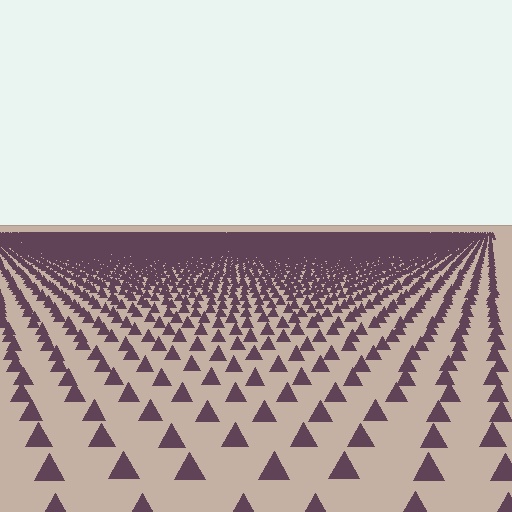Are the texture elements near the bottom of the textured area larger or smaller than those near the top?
Larger. Near the bottom, elements are closer to the viewer and appear at a bigger on-screen size.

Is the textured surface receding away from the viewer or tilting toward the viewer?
The surface is receding away from the viewer. Texture elements get smaller and denser toward the top.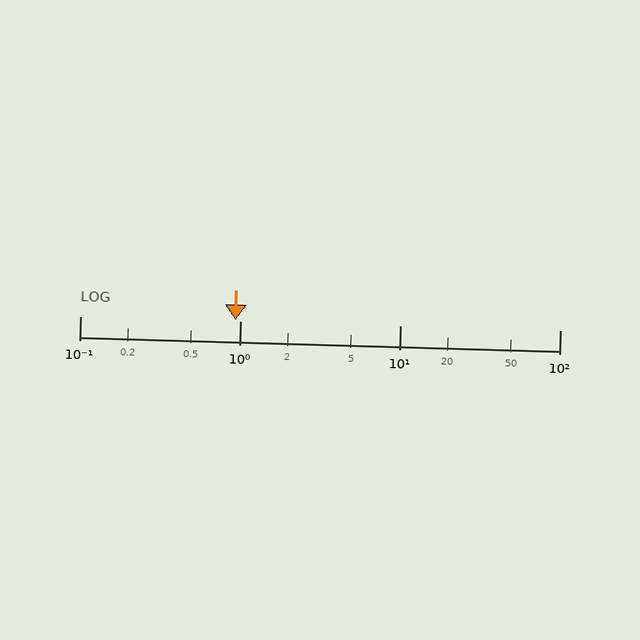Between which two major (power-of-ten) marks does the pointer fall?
The pointer is between 0.1 and 1.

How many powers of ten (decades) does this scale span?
The scale spans 3 decades, from 0.1 to 100.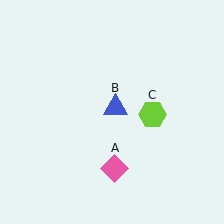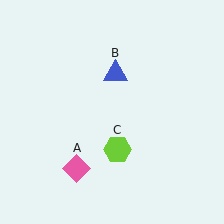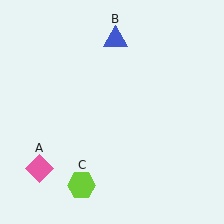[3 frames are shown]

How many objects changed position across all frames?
3 objects changed position: pink diamond (object A), blue triangle (object B), lime hexagon (object C).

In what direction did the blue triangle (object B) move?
The blue triangle (object B) moved up.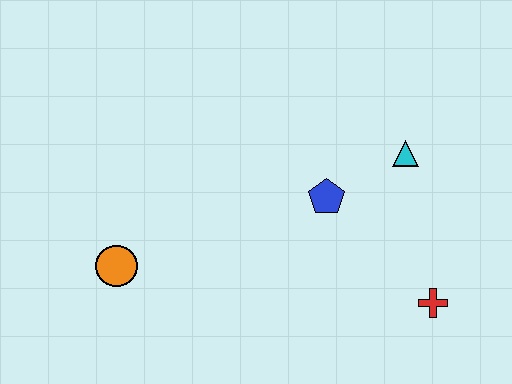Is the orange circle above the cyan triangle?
No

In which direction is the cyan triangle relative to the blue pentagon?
The cyan triangle is to the right of the blue pentagon.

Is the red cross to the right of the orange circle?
Yes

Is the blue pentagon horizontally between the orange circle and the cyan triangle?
Yes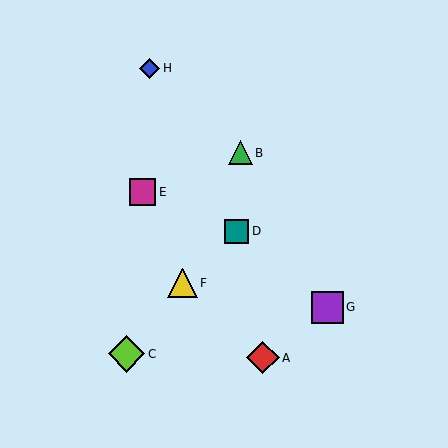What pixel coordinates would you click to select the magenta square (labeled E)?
Click at (143, 192) to select the magenta square E.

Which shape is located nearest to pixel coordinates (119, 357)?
The lime diamond (labeled C) at (126, 354) is nearest to that location.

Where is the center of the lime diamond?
The center of the lime diamond is at (126, 354).